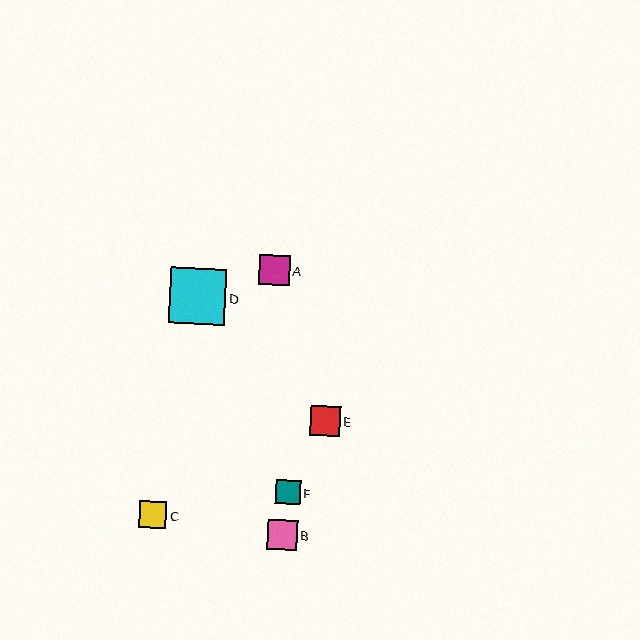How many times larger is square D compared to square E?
Square D is approximately 1.9 times the size of square E.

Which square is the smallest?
Square F is the smallest with a size of approximately 25 pixels.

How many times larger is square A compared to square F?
Square A is approximately 1.2 times the size of square F.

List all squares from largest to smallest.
From largest to smallest: D, A, E, B, C, F.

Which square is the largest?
Square D is the largest with a size of approximately 56 pixels.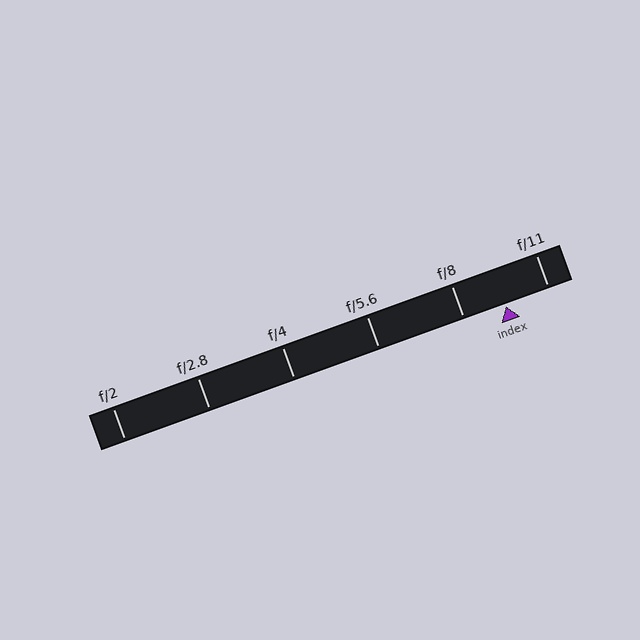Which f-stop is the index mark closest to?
The index mark is closest to f/8.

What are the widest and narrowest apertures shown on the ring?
The widest aperture shown is f/2 and the narrowest is f/11.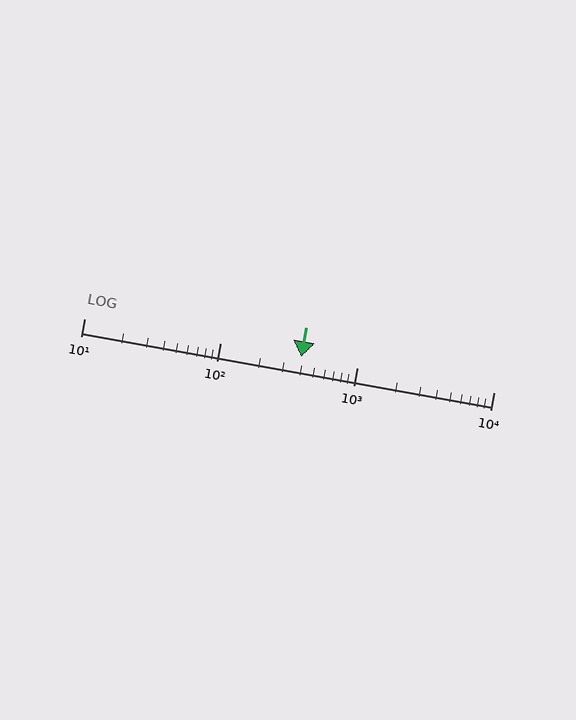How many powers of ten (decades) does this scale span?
The scale spans 3 decades, from 10 to 10000.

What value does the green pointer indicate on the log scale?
The pointer indicates approximately 390.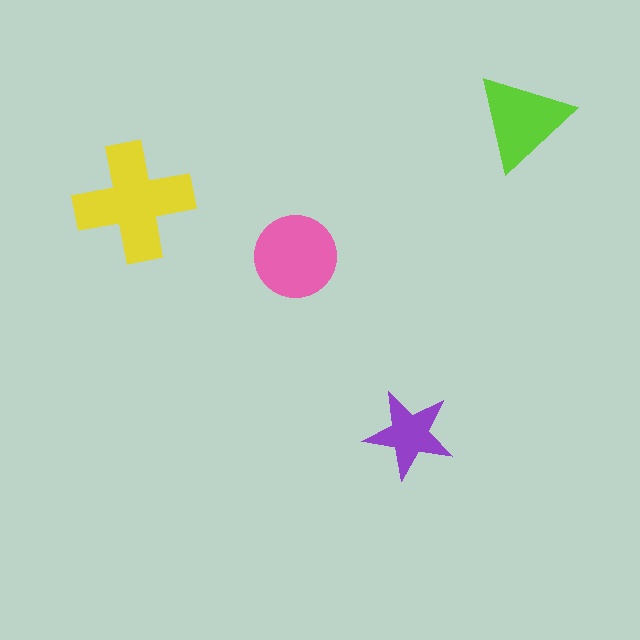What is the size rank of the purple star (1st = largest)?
4th.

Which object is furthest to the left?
The yellow cross is leftmost.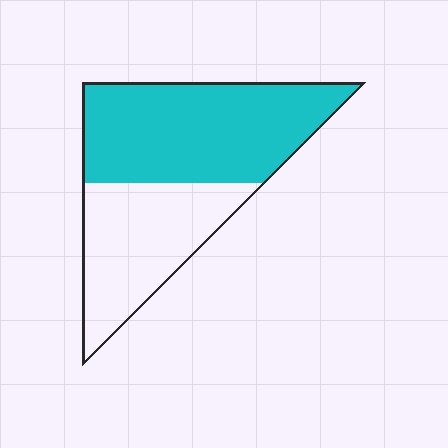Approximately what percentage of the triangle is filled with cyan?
Approximately 60%.